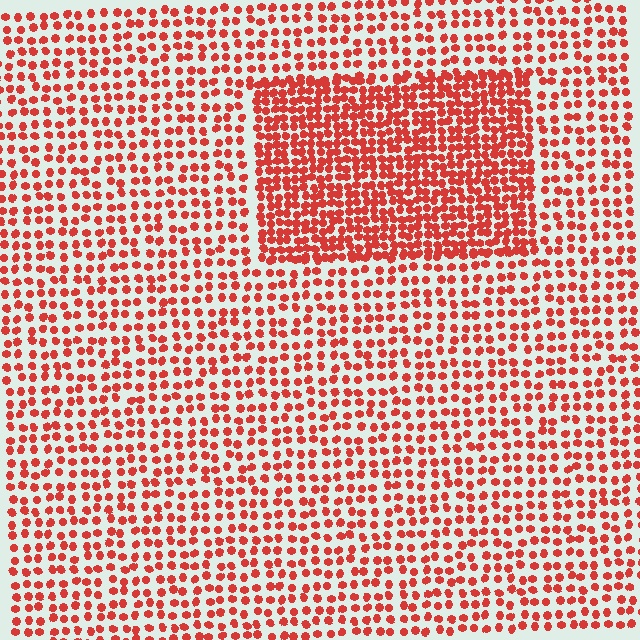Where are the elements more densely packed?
The elements are more densely packed inside the rectangle boundary.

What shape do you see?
I see a rectangle.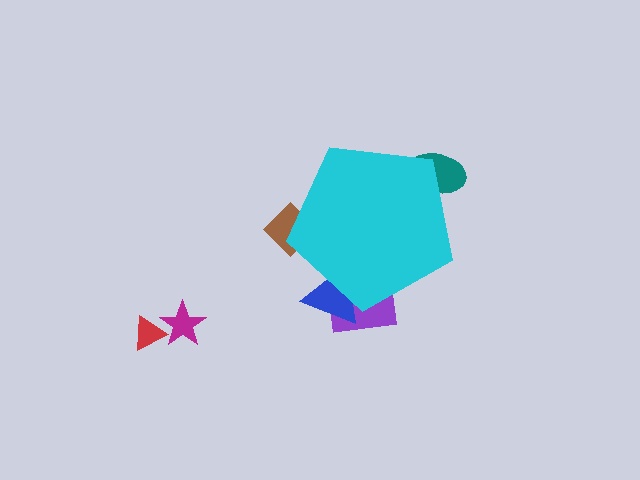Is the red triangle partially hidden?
No, the red triangle is fully visible.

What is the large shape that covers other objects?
A cyan pentagon.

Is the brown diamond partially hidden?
Yes, the brown diamond is partially hidden behind the cyan pentagon.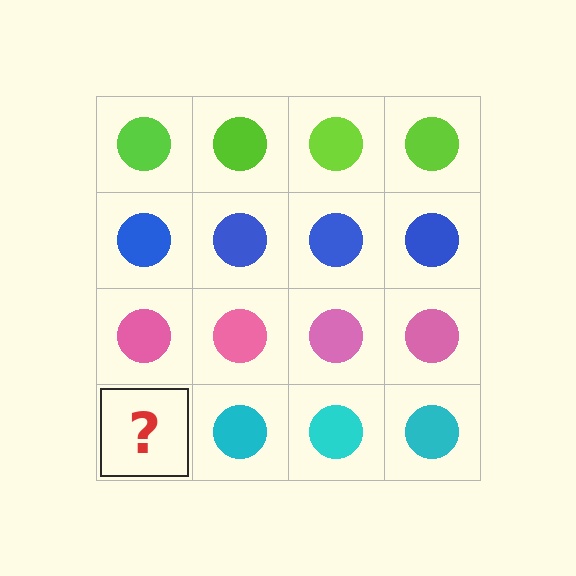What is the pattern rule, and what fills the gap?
The rule is that each row has a consistent color. The gap should be filled with a cyan circle.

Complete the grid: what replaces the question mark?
The question mark should be replaced with a cyan circle.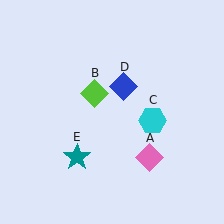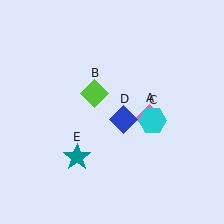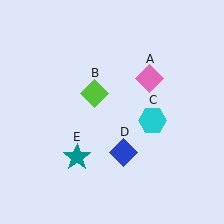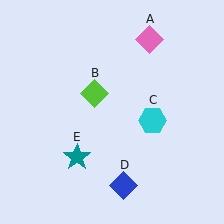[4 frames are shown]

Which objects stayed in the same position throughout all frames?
Lime diamond (object B) and cyan hexagon (object C) and teal star (object E) remained stationary.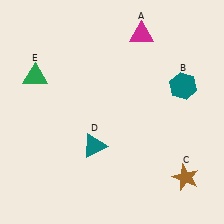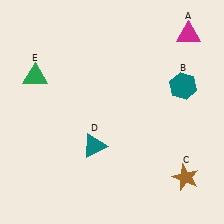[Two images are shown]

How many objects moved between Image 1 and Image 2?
1 object moved between the two images.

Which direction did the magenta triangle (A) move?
The magenta triangle (A) moved right.